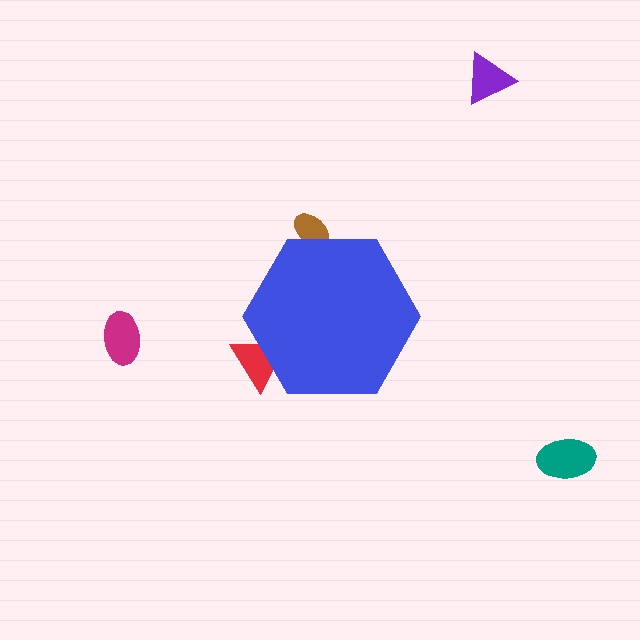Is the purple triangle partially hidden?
No, the purple triangle is fully visible.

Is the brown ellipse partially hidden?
Yes, the brown ellipse is partially hidden behind the blue hexagon.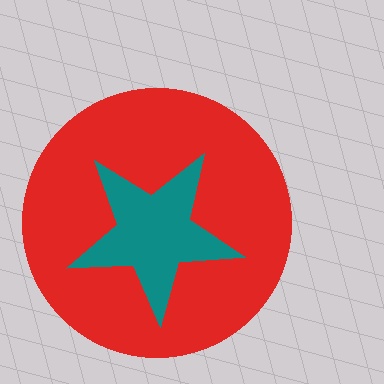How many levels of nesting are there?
2.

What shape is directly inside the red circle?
The teal star.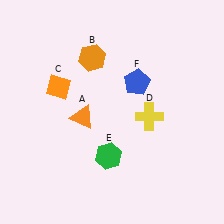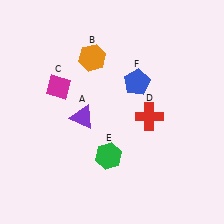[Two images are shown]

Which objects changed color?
A changed from orange to purple. C changed from orange to magenta. D changed from yellow to red.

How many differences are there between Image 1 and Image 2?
There are 3 differences between the two images.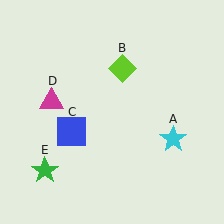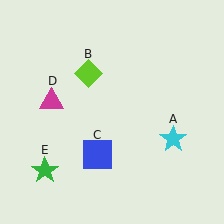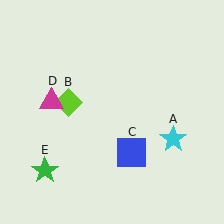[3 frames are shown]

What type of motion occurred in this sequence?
The lime diamond (object B), blue square (object C) rotated counterclockwise around the center of the scene.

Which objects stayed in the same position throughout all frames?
Cyan star (object A) and magenta triangle (object D) and green star (object E) remained stationary.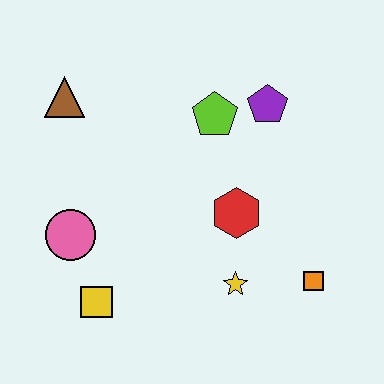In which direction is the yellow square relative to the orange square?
The yellow square is to the left of the orange square.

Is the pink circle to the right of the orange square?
No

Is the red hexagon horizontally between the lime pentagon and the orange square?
Yes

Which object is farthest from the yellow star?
The brown triangle is farthest from the yellow star.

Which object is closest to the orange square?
The yellow star is closest to the orange square.